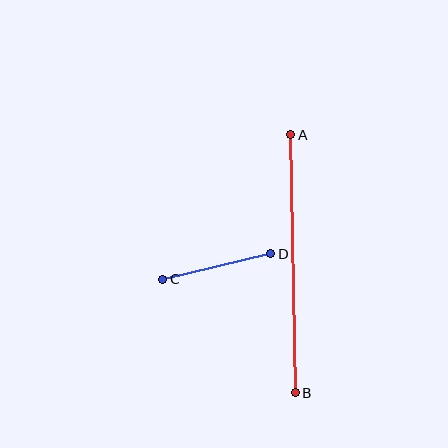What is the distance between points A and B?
The distance is approximately 258 pixels.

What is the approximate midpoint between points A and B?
The midpoint is at approximately (293, 264) pixels.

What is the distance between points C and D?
The distance is approximately 111 pixels.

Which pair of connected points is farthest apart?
Points A and B are farthest apart.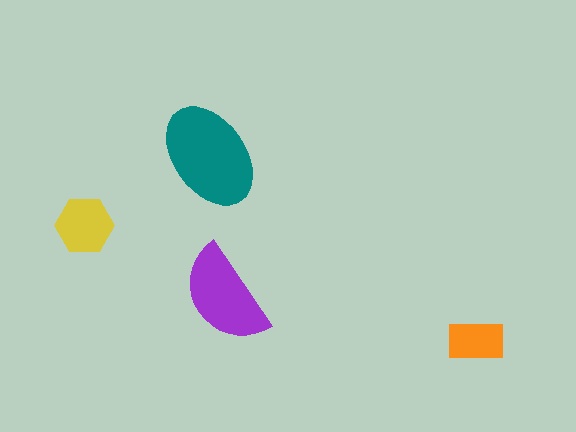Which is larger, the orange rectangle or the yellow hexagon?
The yellow hexagon.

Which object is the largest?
The teal ellipse.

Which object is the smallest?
The orange rectangle.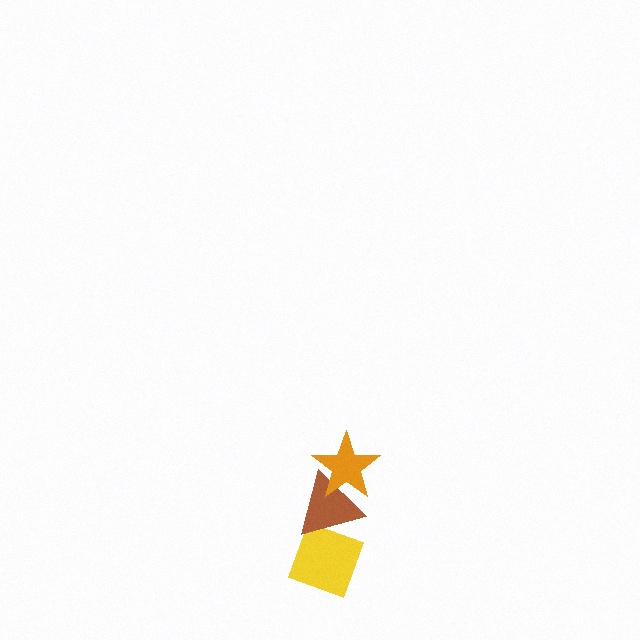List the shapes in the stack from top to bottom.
From top to bottom: the orange star, the brown triangle, the yellow diamond.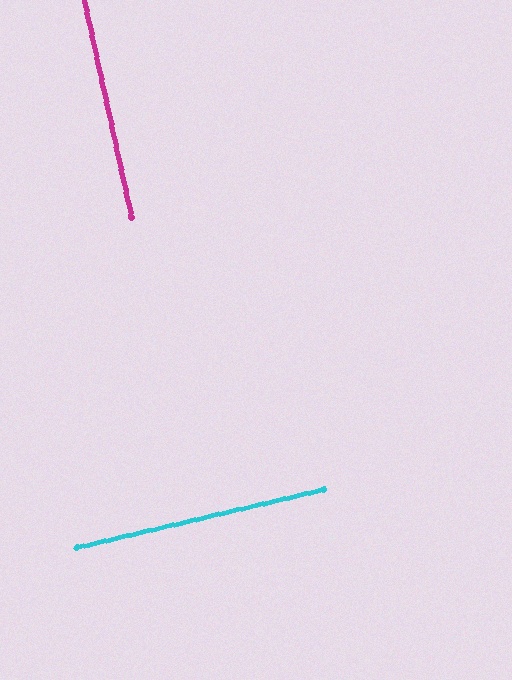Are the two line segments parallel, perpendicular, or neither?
Perpendicular — they meet at approximately 89°.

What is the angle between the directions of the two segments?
Approximately 89 degrees.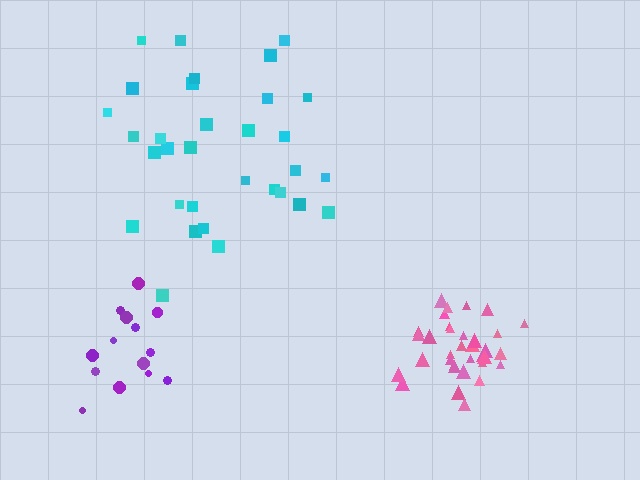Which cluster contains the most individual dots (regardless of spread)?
Pink (35).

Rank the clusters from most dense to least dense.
pink, purple, cyan.